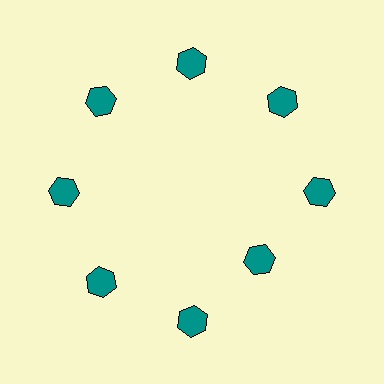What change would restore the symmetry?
The symmetry would be restored by moving it outward, back onto the ring so that all 8 hexagons sit at equal angles and equal distance from the center.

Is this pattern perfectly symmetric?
No. The 8 teal hexagons are arranged in a ring, but one element near the 4 o'clock position is pulled inward toward the center, breaking the 8-fold rotational symmetry.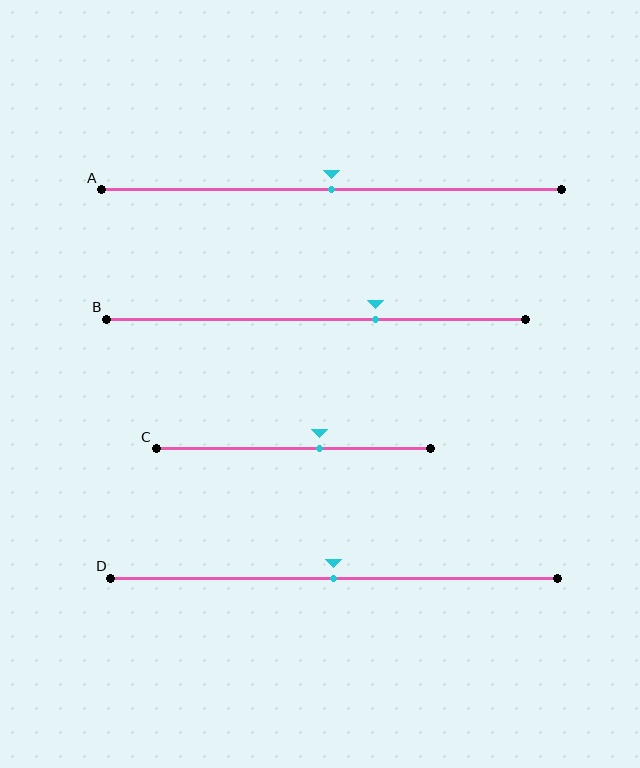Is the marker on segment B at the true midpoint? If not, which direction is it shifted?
No, the marker on segment B is shifted to the right by about 14% of the segment length.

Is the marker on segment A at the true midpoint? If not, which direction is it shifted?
Yes, the marker on segment A is at the true midpoint.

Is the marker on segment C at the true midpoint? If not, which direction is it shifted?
No, the marker on segment C is shifted to the right by about 10% of the segment length.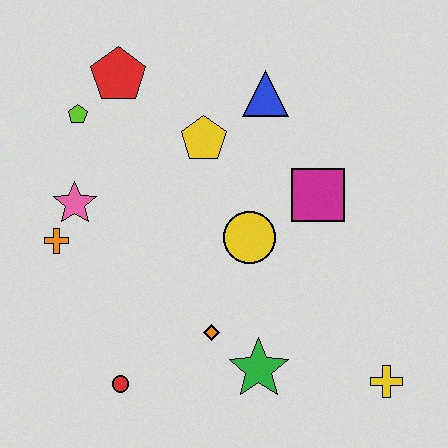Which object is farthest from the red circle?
The blue triangle is farthest from the red circle.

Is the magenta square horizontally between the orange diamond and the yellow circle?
No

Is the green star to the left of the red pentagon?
No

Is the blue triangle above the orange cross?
Yes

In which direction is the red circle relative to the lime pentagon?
The red circle is below the lime pentagon.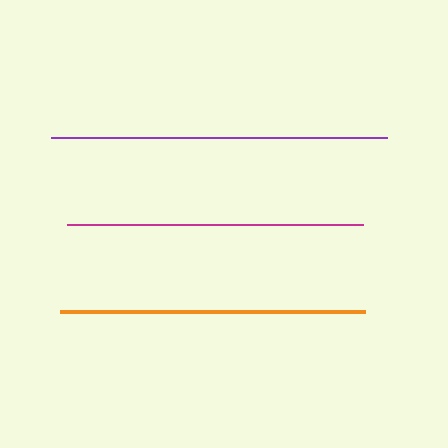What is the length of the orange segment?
The orange segment is approximately 305 pixels long.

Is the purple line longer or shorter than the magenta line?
The purple line is longer than the magenta line.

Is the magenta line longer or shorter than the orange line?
The orange line is longer than the magenta line.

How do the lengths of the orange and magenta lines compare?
The orange and magenta lines are approximately the same length.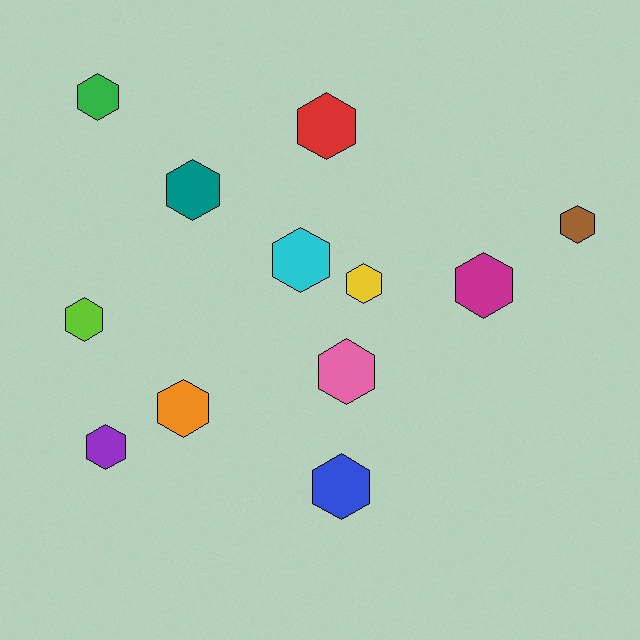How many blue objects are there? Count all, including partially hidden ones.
There is 1 blue object.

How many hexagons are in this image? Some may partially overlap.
There are 12 hexagons.